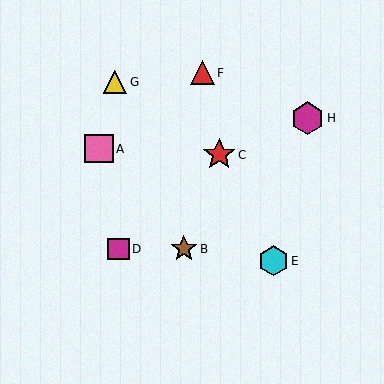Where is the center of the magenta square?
The center of the magenta square is at (118, 249).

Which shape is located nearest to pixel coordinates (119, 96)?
The yellow triangle (labeled G) at (115, 82) is nearest to that location.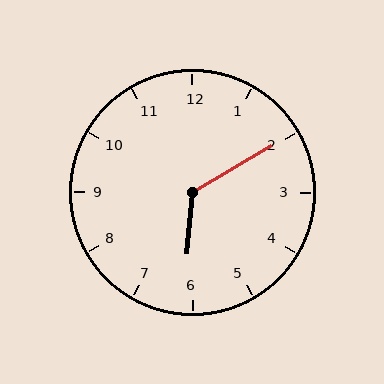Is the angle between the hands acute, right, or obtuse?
It is obtuse.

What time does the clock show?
6:10.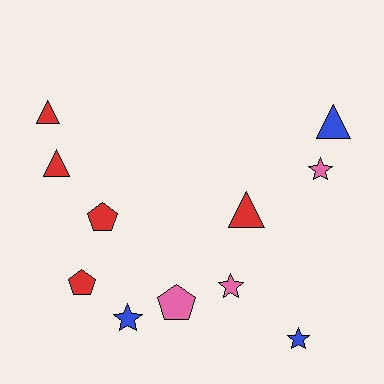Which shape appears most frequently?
Triangle, with 4 objects.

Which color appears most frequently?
Red, with 5 objects.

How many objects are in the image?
There are 11 objects.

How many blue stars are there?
There are 2 blue stars.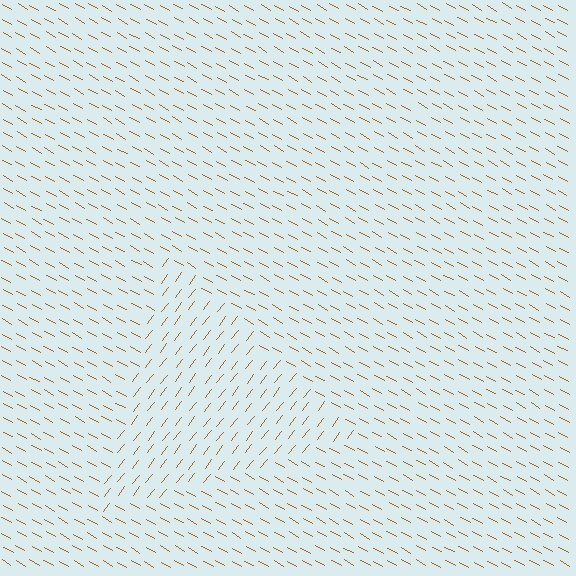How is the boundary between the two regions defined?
The boundary is defined purely by a change in line orientation (approximately 81 degrees difference). All lines are the same color and thickness.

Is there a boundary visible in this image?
Yes, there is a texture boundary formed by a change in line orientation.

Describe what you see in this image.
The image is filled with small brown line segments. A triangle region in the image has lines oriented differently from the surrounding lines, creating a visible texture boundary.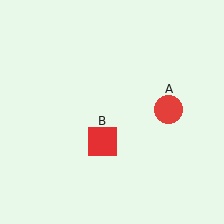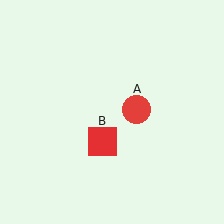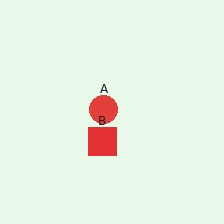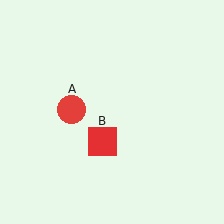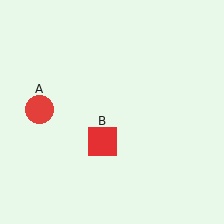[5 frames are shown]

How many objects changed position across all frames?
1 object changed position: red circle (object A).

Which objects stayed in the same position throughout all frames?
Red square (object B) remained stationary.